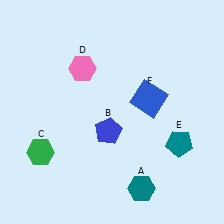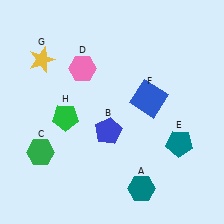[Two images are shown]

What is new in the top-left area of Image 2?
A yellow star (G) was added in the top-left area of Image 2.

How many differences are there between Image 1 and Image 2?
There are 2 differences between the two images.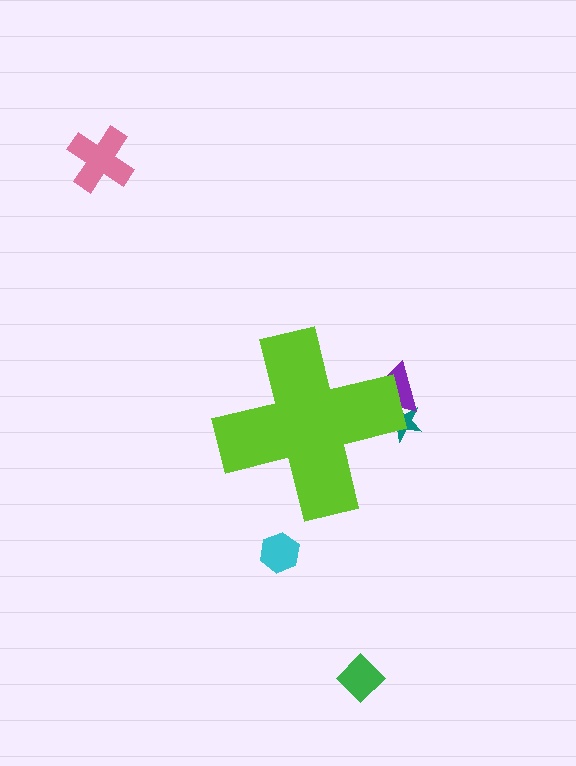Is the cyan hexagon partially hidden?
No, the cyan hexagon is fully visible.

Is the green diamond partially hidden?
No, the green diamond is fully visible.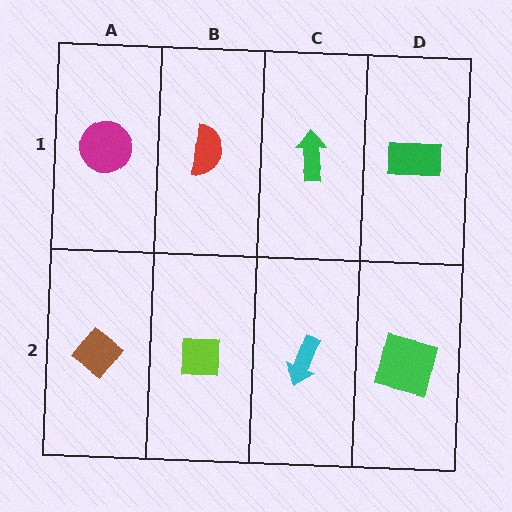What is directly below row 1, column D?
A green square.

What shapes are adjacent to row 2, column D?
A green rectangle (row 1, column D), a cyan arrow (row 2, column C).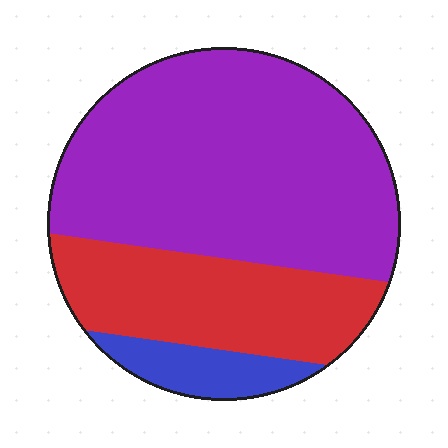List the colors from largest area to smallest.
From largest to smallest: purple, red, blue.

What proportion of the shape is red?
Red takes up between a quarter and a half of the shape.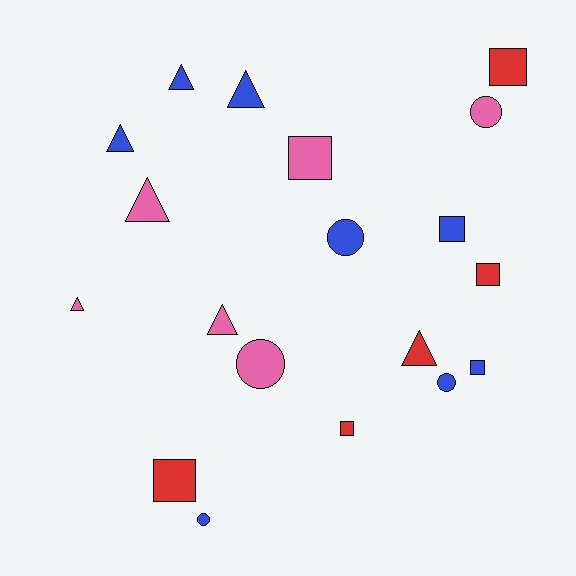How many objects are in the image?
There are 19 objects.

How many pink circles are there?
There are 2 pink circles.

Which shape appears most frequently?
Triangle, with 7 objects.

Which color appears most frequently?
Blue, with 8 objects.